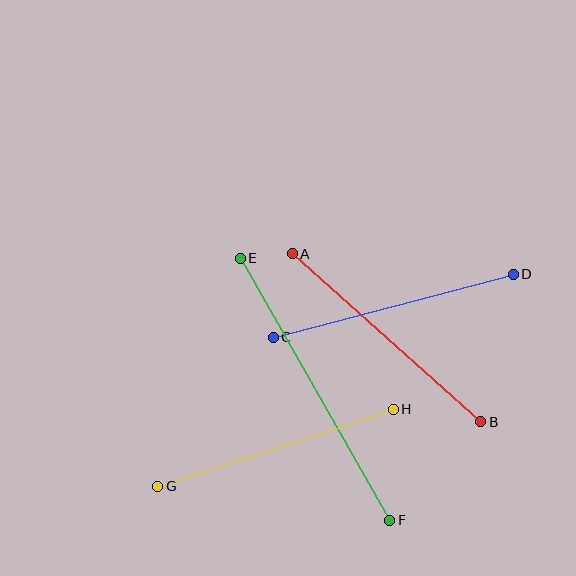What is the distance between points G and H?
The distance is approximately 248 pixels.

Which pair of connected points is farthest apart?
Points E and F are farthest apart.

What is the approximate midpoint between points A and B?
The midpoint is at approximately (386, 338) pixels.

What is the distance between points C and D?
The distance is approximately 248 pixels.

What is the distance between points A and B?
The distance is approximately 252 pixels.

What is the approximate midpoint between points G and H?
The midpoint is at approximately (276, 448) pixels.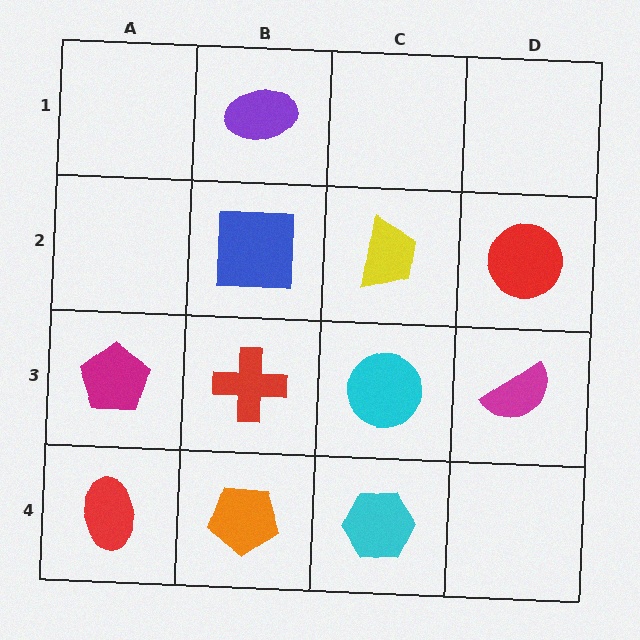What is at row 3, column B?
A red cross.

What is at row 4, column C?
A cyan hexagon.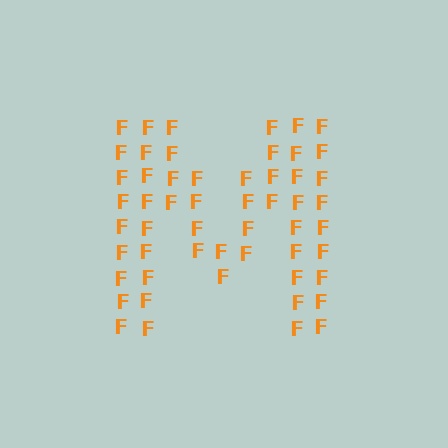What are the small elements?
The small elements are letter F's.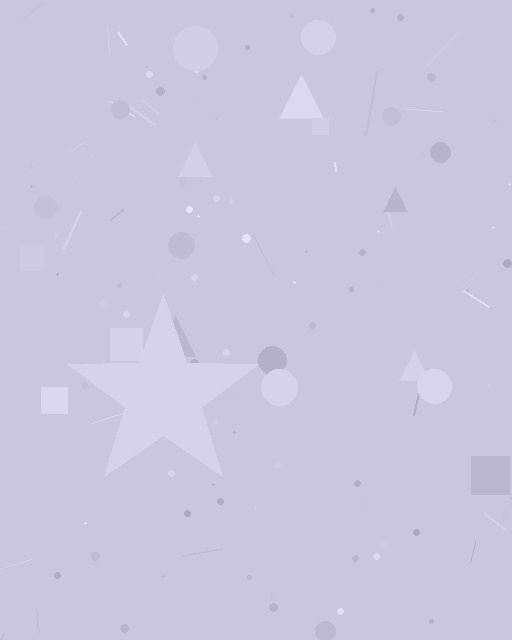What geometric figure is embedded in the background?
A star is embedded in the background.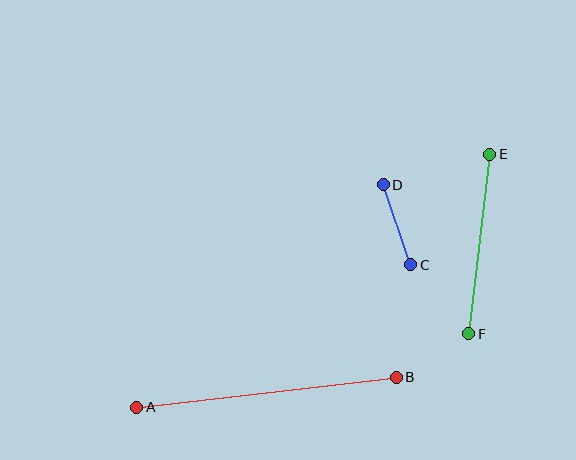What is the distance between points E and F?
The distance is approximately 181 pixels.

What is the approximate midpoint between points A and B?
The midpoint is at approximately (266, 392) pixels.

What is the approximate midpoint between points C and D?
The midpoint is at approximately (397, 225) pixels.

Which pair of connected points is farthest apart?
Points A and B are farthest apart.